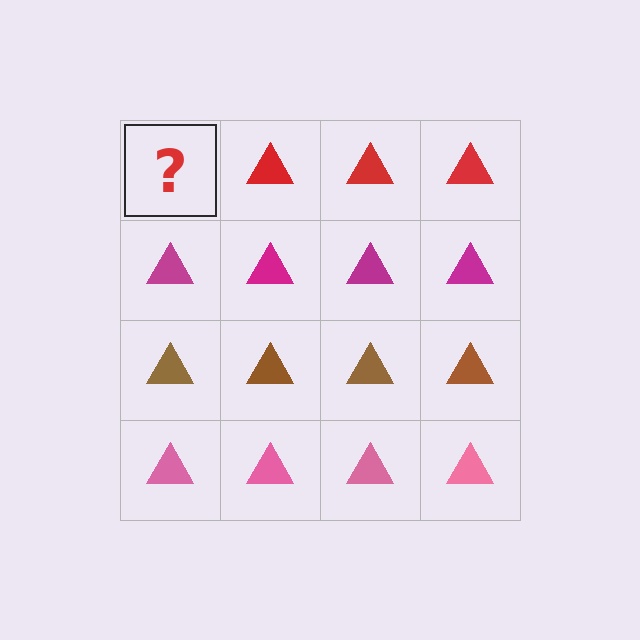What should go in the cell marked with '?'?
The missing cell should contain a red triangle.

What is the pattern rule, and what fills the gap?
The rule is that each row has a consistent color. The gap should be filled with a red triangle.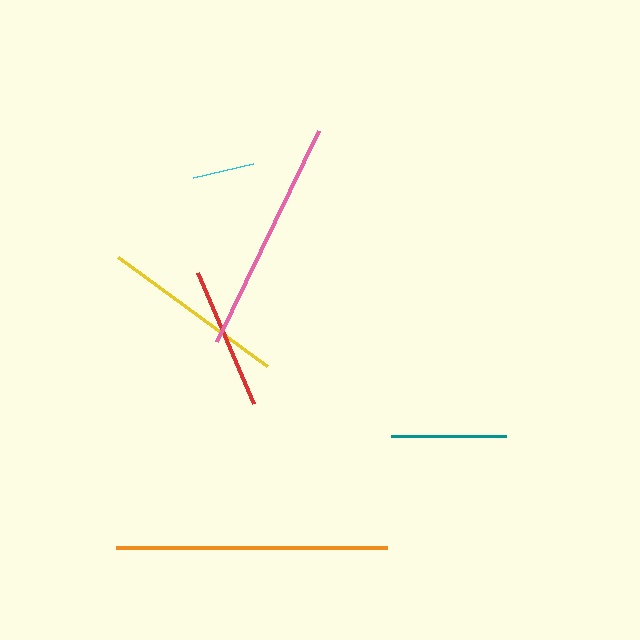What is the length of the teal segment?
The teal segment is approximately 115 pixels long.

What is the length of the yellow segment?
The yellow segment is approximately 185 pixels long.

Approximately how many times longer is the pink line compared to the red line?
The pink line is approximately 1.6 times the length of the red line.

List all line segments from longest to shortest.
From longest to shortest: orange, pink, yellow, red, teal, cyan.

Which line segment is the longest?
The orange line is the longest at approximately 271 pixels.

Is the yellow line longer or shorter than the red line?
The yellow line is longer than the red line.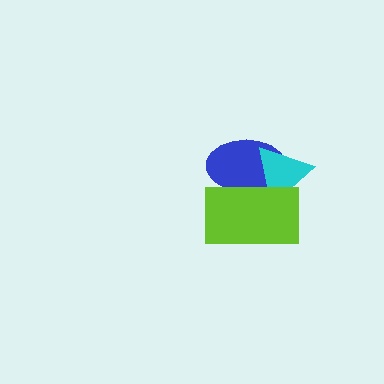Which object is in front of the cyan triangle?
The lime rectangle is in front of the cyan triangle.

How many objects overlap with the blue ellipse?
2 objects overlap with the blue ellipse.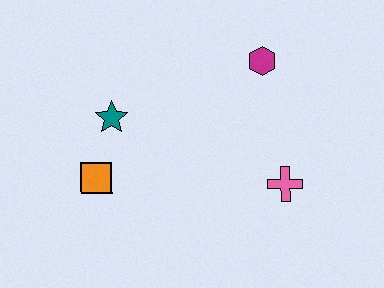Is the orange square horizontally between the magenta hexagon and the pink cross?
No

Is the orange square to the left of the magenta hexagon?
Yes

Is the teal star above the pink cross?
Yes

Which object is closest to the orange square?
The teal star is closest to the orange square.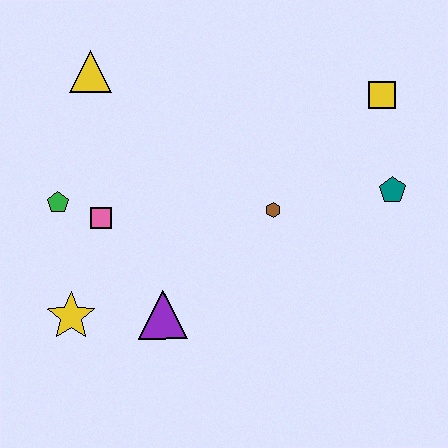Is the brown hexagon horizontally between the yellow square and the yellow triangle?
Yes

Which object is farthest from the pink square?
The yellow square is farthest from the pink square.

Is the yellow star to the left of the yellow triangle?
Yes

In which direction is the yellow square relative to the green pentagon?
The yellow square is to the right of the green pentagon.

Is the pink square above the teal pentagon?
No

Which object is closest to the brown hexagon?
The teal pentagon is closest to the brown hexagon.